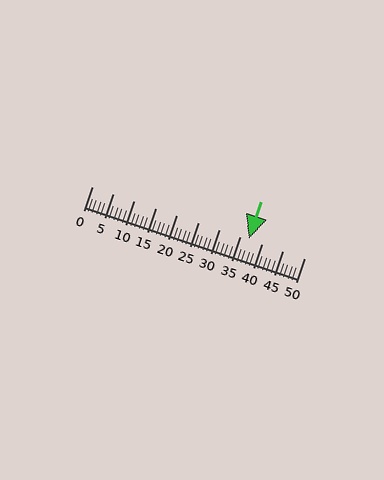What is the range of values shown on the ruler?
The ruler shows values from 0 to 50.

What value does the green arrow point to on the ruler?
The green arrow points to approximately 37.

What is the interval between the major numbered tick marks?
The major tick marks are spaced 5 units apart.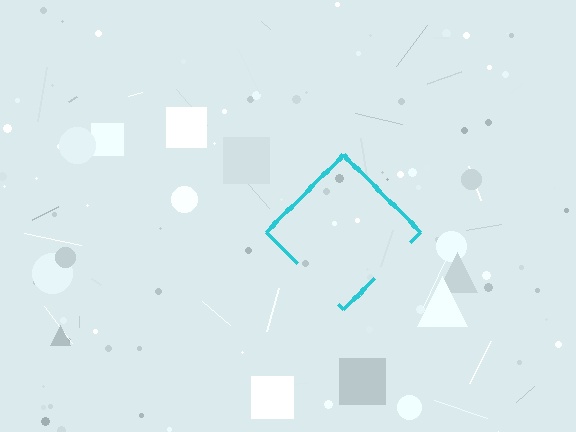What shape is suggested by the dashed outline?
The dashed outline suggests a diamond.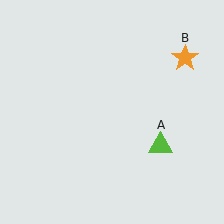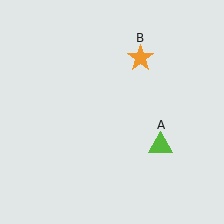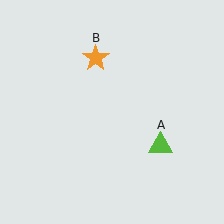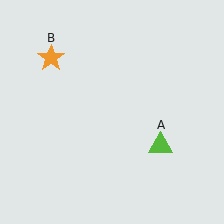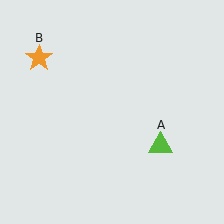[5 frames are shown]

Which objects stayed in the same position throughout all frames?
Lime triangle (object A) remained stationary.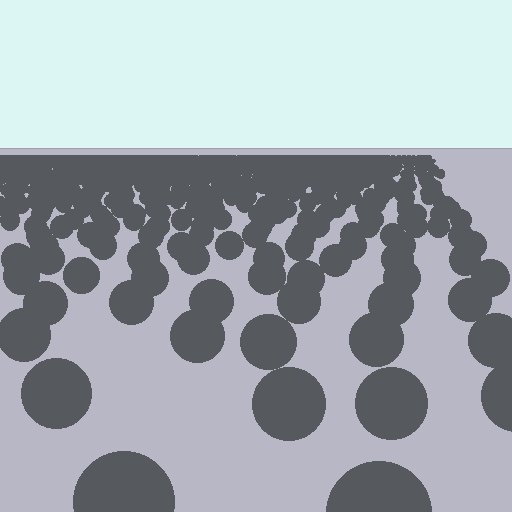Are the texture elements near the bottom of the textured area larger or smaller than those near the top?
Larger. Near the bottom, elements are closer to the viewer and appear at a bigger on-screen size.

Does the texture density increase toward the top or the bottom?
Density increases toward the top.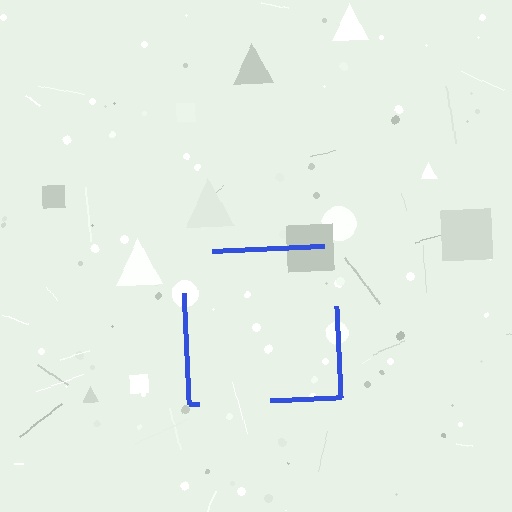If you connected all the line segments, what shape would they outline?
They would outline a square.